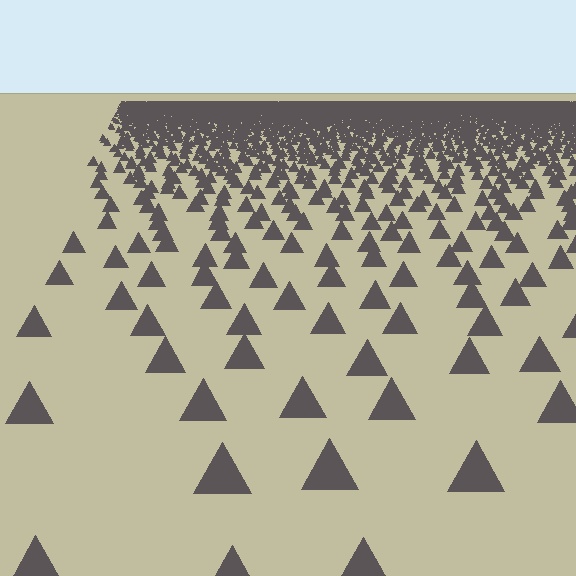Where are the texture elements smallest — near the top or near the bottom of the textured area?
Near the top.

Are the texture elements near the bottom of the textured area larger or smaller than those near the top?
Larger. Near the bottom, elements are closer to the viewer and appear at a bigger on-screen size.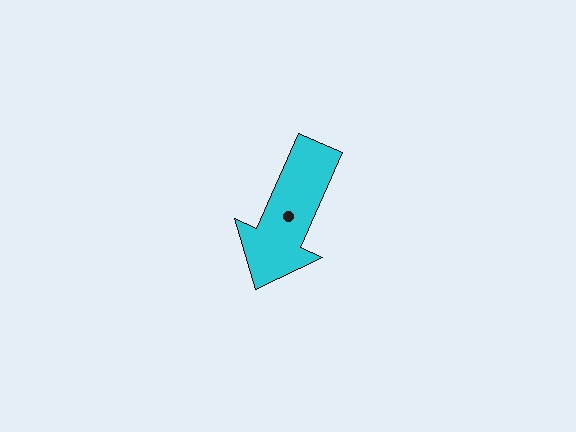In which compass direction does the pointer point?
Southwest.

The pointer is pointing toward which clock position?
Roughly 7 o'clock.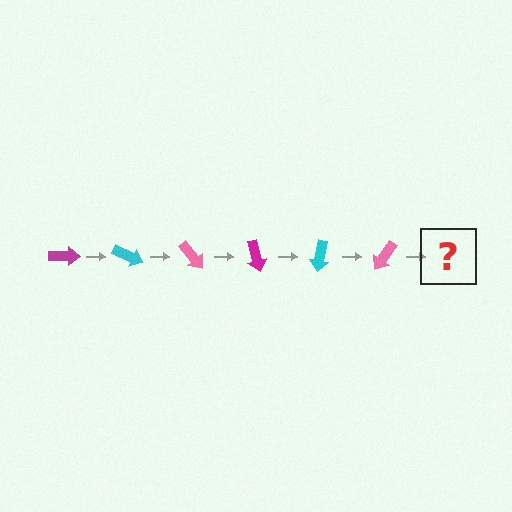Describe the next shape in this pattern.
It should be a magenta arrow, rotated 150 degrees from the start.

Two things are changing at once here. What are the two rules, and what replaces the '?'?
The two rules are that it rotates 25 degrees each step and the color cycles through magenta, cyan, and pink. The '?' should be a magenta arrow, rotated 150 degrees from the start.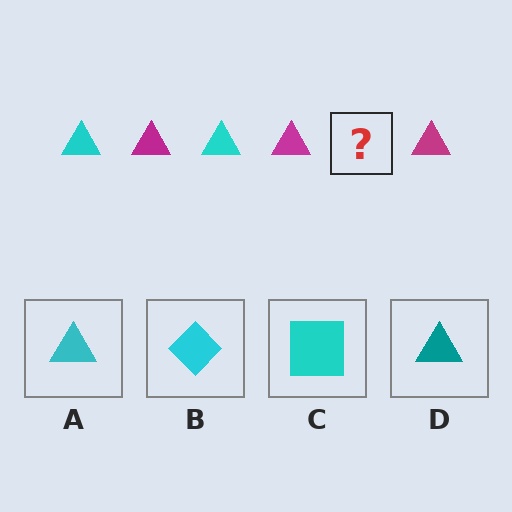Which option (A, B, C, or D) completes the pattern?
A.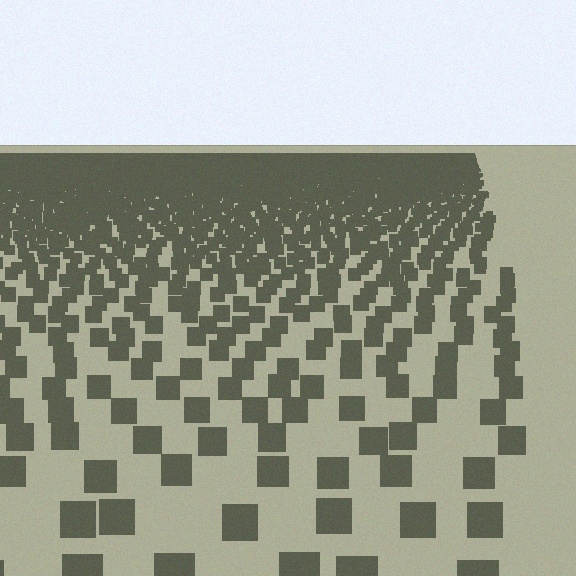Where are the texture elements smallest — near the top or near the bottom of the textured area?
Near the top.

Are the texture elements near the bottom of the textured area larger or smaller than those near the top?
Larger. Near the bottom, elements are closer to the viewer and appear at a bigger on-screen size.